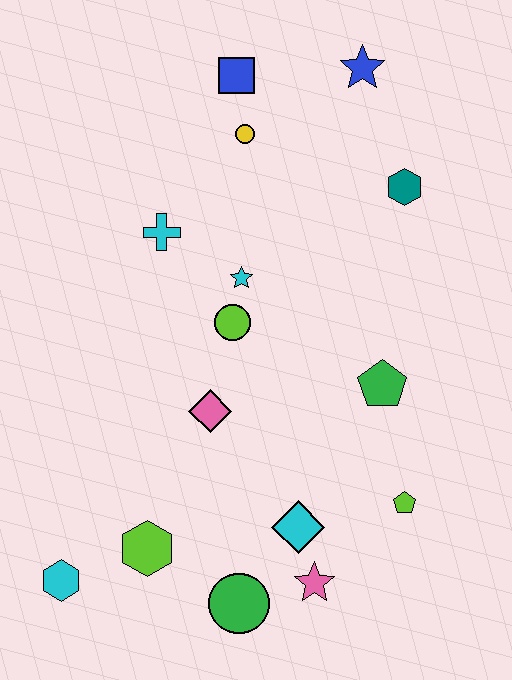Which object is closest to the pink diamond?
The lime circle is closest to the pink diamond.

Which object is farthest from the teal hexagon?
The cyan hexagon is farthest from the teal hexagon.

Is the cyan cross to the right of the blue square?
No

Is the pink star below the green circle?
No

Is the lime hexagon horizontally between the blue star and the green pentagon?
No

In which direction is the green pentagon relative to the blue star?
The green pentagon is below the blue star.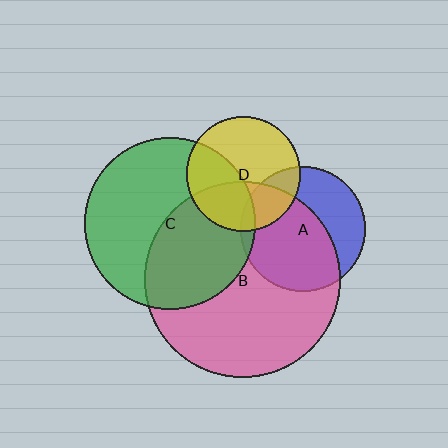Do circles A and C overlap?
Yes.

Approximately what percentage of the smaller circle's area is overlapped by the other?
Approximately 5%.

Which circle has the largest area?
Circle B (pink).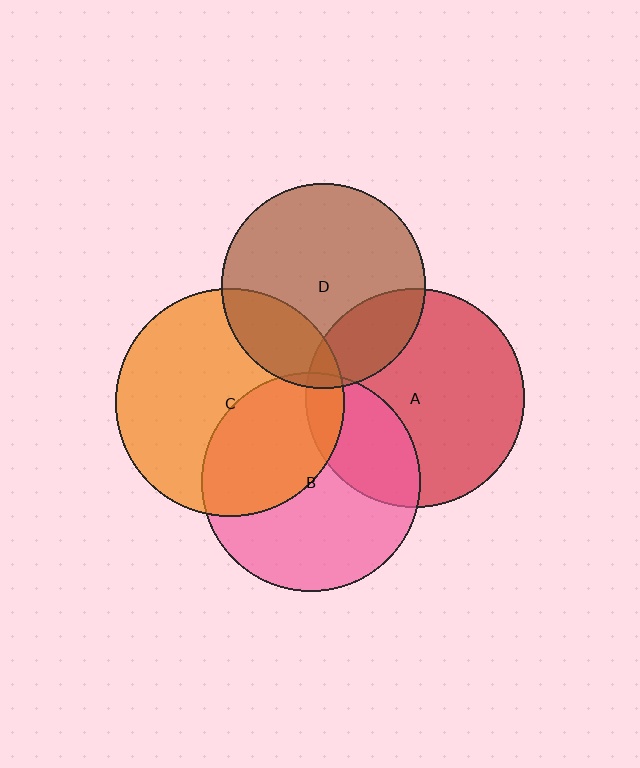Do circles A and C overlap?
Yes.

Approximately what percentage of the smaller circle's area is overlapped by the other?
Approximately 10%.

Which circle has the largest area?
Circle C (orange).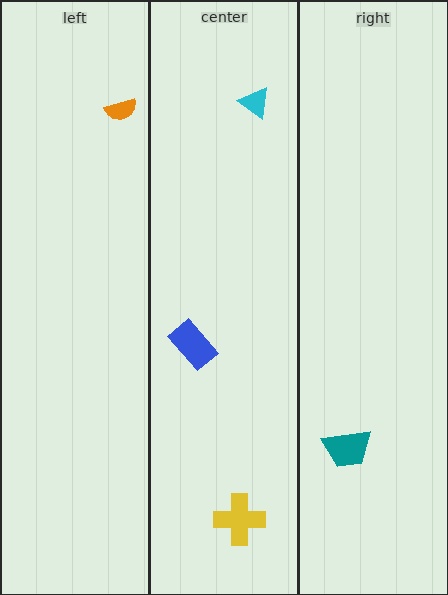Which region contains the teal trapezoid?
The right region.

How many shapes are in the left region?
1.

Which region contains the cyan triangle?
The center region.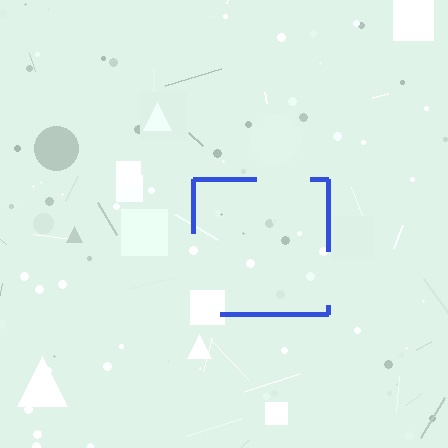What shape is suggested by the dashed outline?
The dashed outline suggests a square.